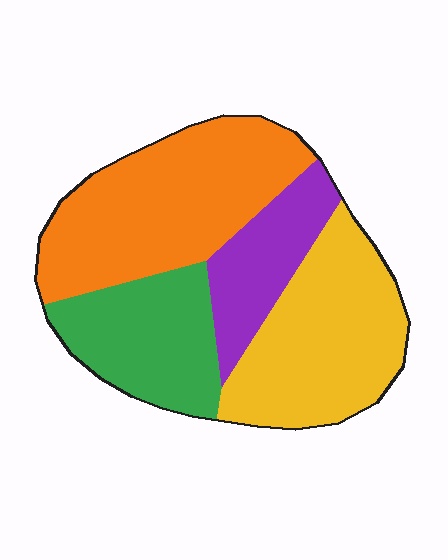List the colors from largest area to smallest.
From largest to smallest: orange, yellow, green, purple.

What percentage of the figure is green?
Green covers 21% of the figure.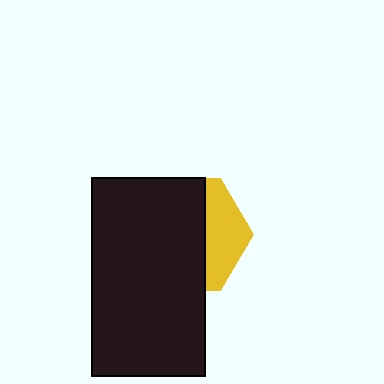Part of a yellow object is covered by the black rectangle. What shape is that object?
It is a hexagon.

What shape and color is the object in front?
The object in front is a black rectangle.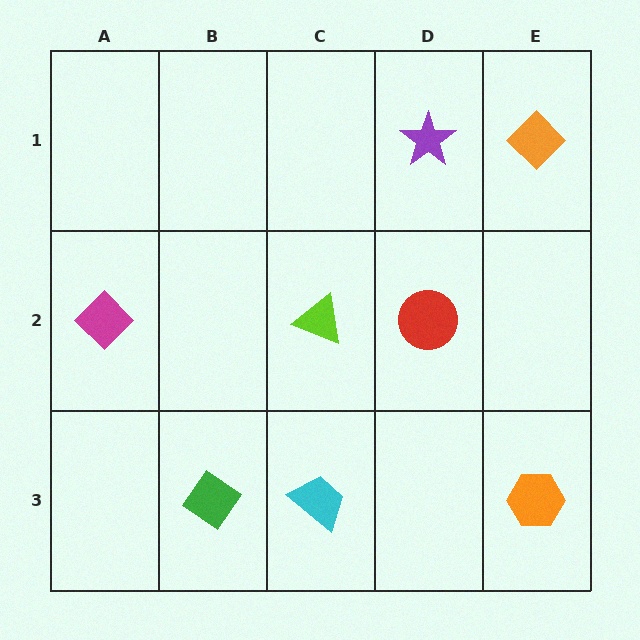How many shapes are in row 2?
3 shapes.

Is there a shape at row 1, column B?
No, that cell is empty.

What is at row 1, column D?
A purple star.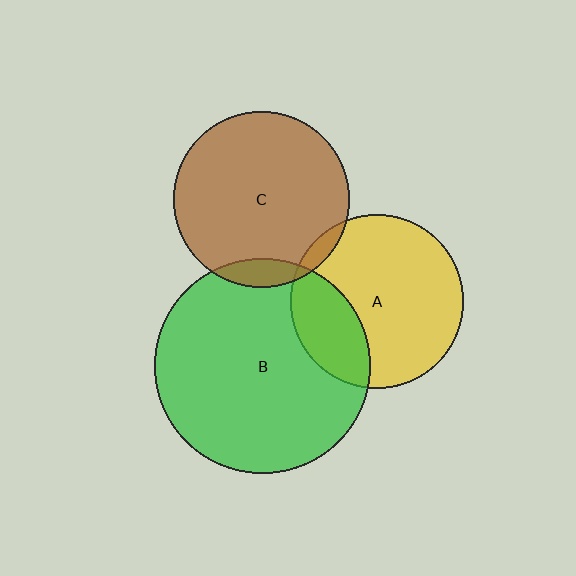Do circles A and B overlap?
Yes.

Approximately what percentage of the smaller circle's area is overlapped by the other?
Approximately 25%.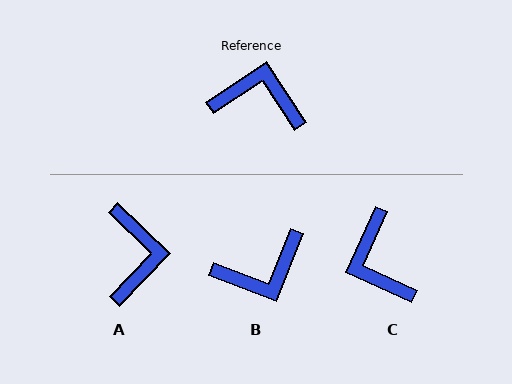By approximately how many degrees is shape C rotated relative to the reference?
Approximately 122 degrees counter-clockwise.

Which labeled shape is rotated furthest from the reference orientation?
B, about 145 degrees away.